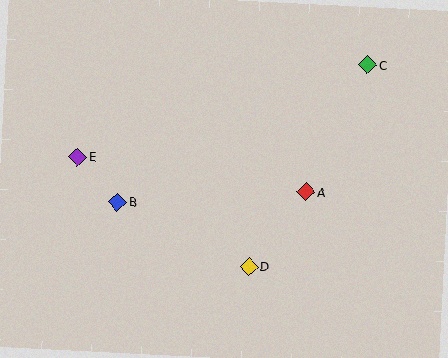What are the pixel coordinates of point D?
Point D is at (249, 267).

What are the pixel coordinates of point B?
Point B is at (118, 202).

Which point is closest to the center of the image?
Point A at (306, 192) is closest to the center.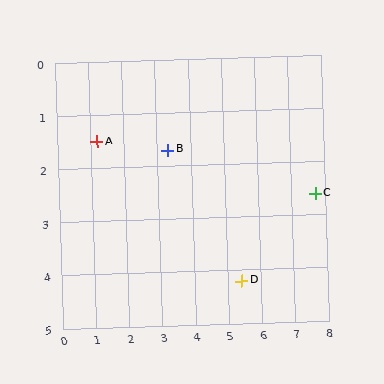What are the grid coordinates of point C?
Point C is at approximately (7.7, 2.6).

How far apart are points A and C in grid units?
Points A and C are about 6.6 grid units apart.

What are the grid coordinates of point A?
Point A is at approximately (1.2, 1.5).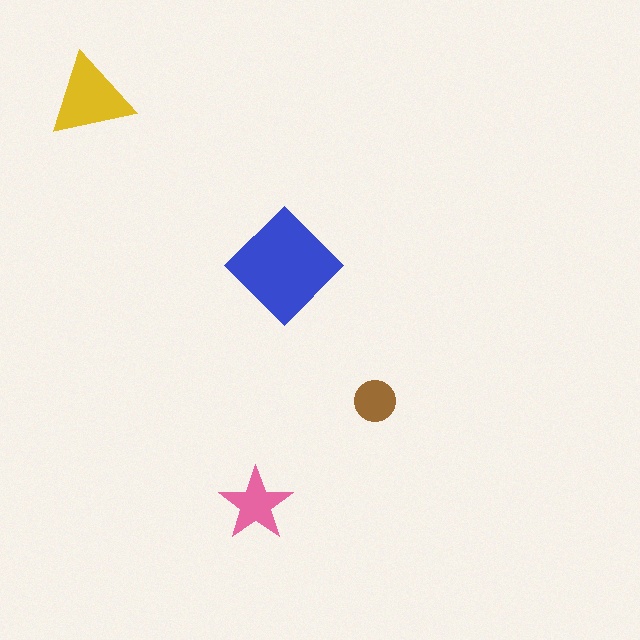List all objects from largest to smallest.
The blue diamond, the yellow triangle, the pink star, the brown circle.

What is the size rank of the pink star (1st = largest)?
3rd.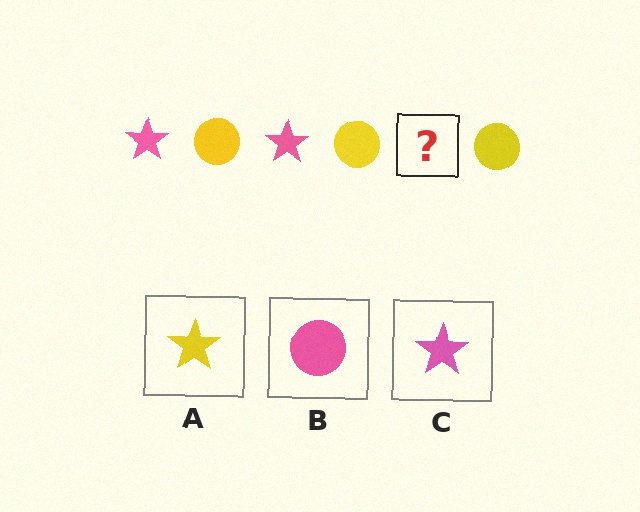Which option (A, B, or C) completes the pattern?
C.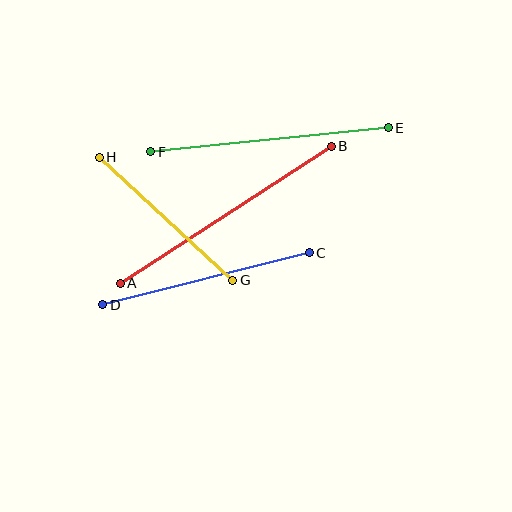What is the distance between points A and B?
The distance is approximately 252 pixels.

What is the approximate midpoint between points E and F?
The midpoint is at approximately (269, 140) pixels.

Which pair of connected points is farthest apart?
Points A and B are farthest apart.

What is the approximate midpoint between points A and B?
The midpoint is at approximately (226, 215) pixels.